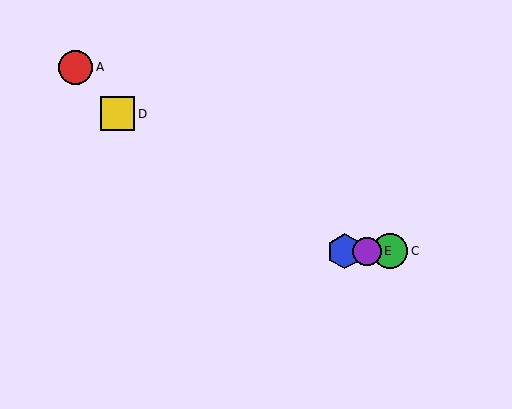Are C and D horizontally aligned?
No, C is at y≈251 and D is at y≈114.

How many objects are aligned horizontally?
3 objects (B, C, E) are aligned horizontally.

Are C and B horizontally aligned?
Yes, both are at y≈251.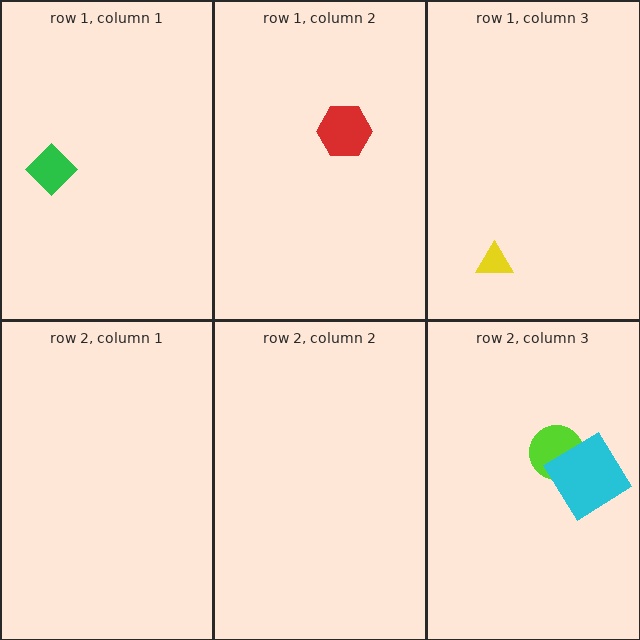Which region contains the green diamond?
The row 1, column 1 region.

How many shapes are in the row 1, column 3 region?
1.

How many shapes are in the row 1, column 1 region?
1.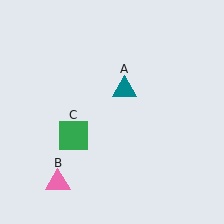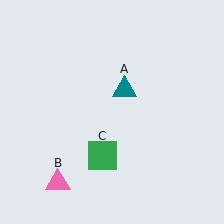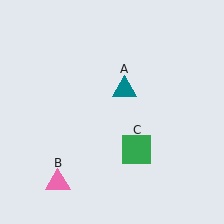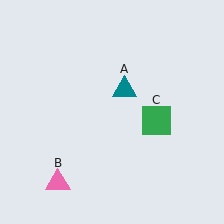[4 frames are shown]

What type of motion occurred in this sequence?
The green square (object C) rotated counterclockwise around the center of the scene.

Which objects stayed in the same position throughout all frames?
Teal triangle (object A) and pink triangle (object B) remained stationary.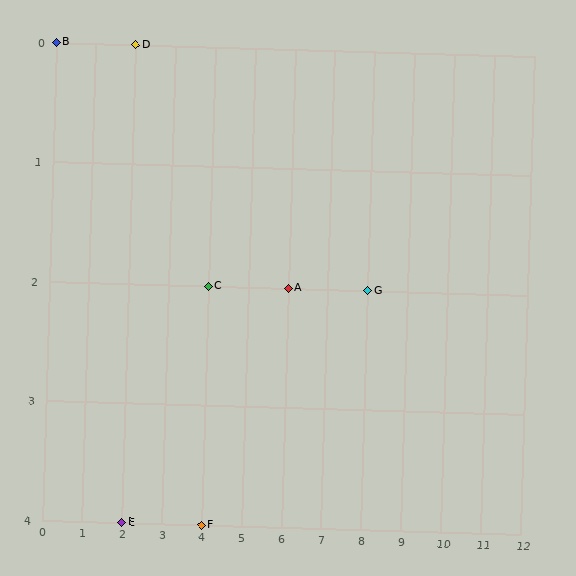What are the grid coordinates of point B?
Point B is at grid coordinates (0, 0).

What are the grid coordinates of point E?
Point E is at grid coordinates (2, 4).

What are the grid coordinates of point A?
Point A is at grid coordinates (6, 2).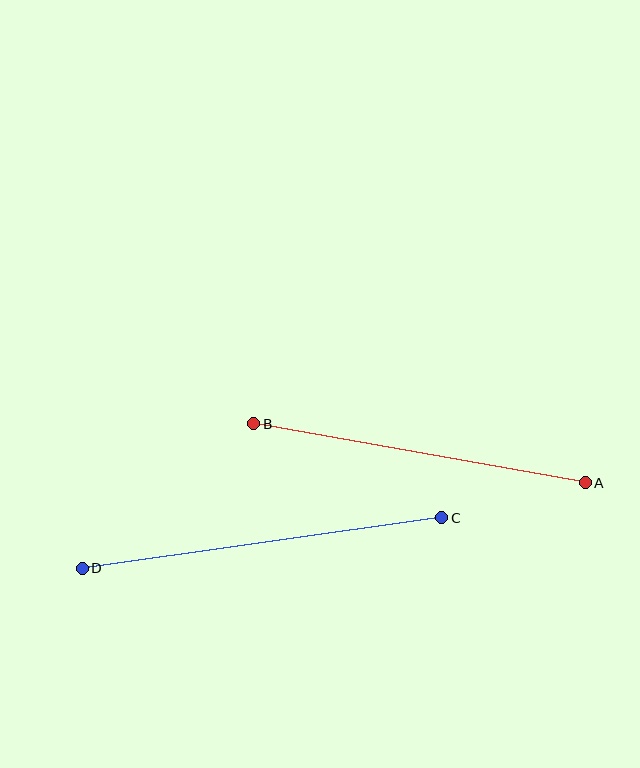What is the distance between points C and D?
The distance is approximately 363 pixels.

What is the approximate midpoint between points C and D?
The midpoint is at approximately (262, 543) pixels.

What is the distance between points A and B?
The distance is approximately 337 pixels.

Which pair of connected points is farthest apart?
Points C and D are farthest apart.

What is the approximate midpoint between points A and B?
The midpoint is at approximately (420, 453) pixels.